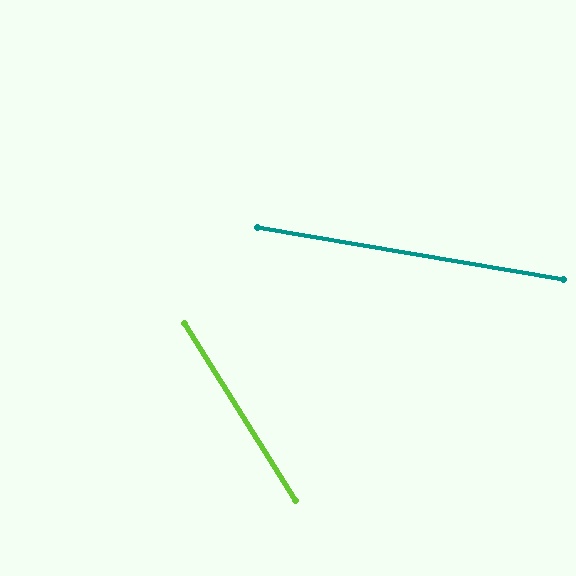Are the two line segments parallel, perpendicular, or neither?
Neither parallel nor perpendicular — they differ by about 48°.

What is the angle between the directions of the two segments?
Approximately 48 degrees.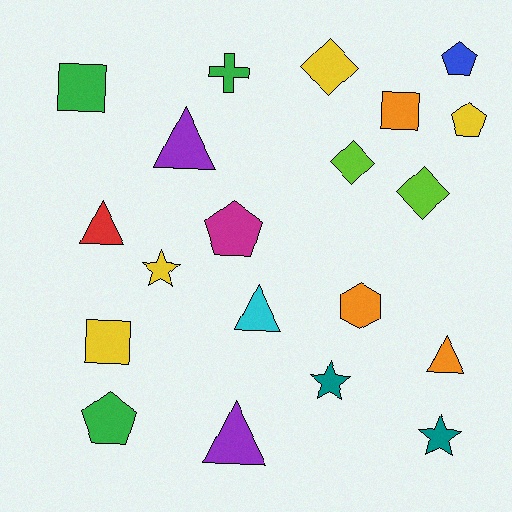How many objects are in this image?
There are 20 objects.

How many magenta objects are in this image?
There is 1 magenta object.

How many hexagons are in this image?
There is 1 hexagon.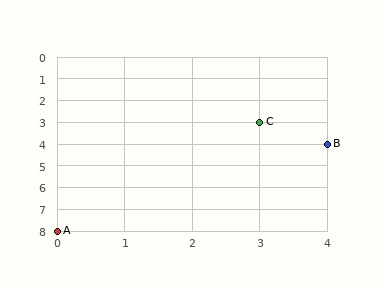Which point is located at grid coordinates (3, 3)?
Point C is at (3, 3).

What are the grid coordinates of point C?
Point C is at grid coordinates (3, 3).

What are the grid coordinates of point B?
Point B is at grid coordinates (4, 4).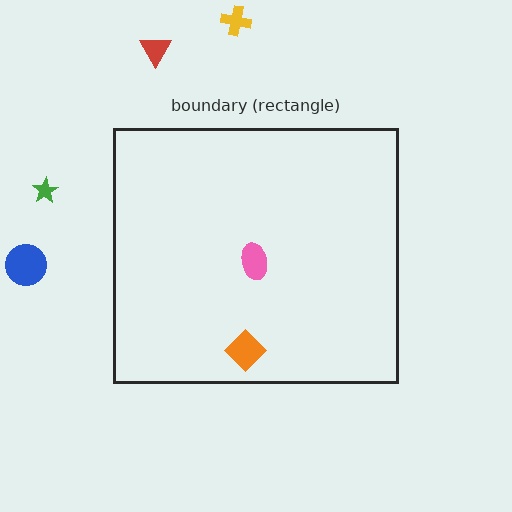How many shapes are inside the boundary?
2 inside, 4 outside.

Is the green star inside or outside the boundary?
Outside.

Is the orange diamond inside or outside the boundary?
Inside.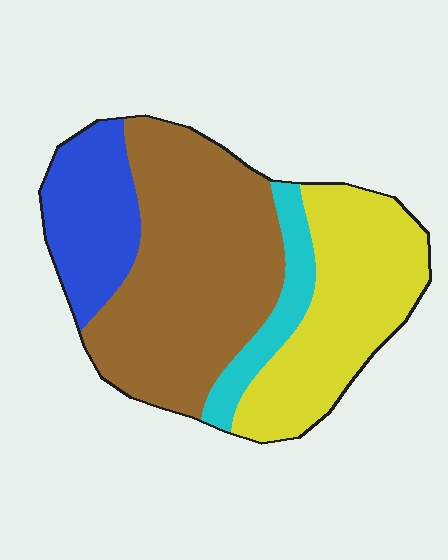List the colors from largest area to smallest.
From largest to smallest: brown, yellow, blue, cyan.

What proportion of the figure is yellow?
Yellow takes up between a sixth and a third of the figure.